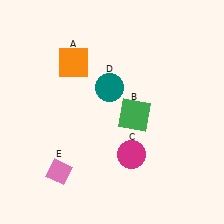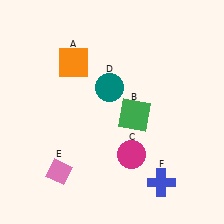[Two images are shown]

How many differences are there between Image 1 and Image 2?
There is 1 difference between the two images.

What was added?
A blue cross (F) was added in Image 2.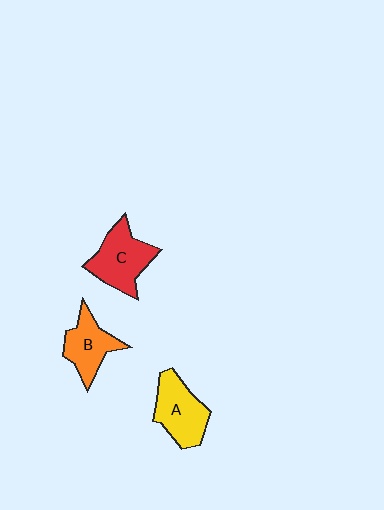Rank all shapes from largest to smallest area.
From largest to smallest: C (red), A (yellow), B (orange).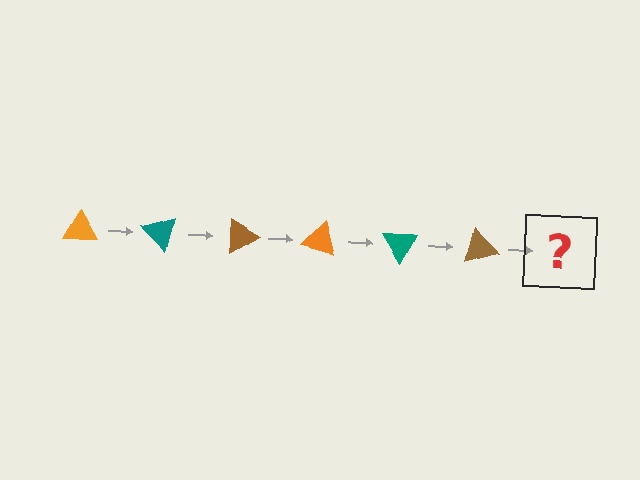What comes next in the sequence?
The next element should be an orange triangle, rotated 270 degrees from the start.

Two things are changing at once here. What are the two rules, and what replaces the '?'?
The two rules are that it rotates 45 degrees each step and the color cycles through orange, teal, and brown. The '?' should be an orange triangle, rotated 270 degrees from the start.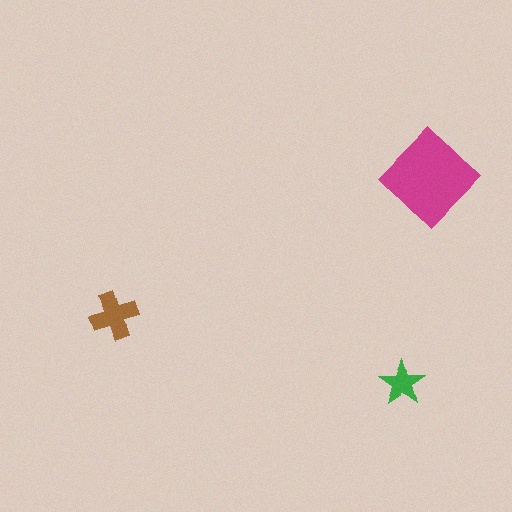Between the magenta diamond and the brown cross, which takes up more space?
The magenta diamond.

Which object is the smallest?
The green star.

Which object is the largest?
The magenta diamond.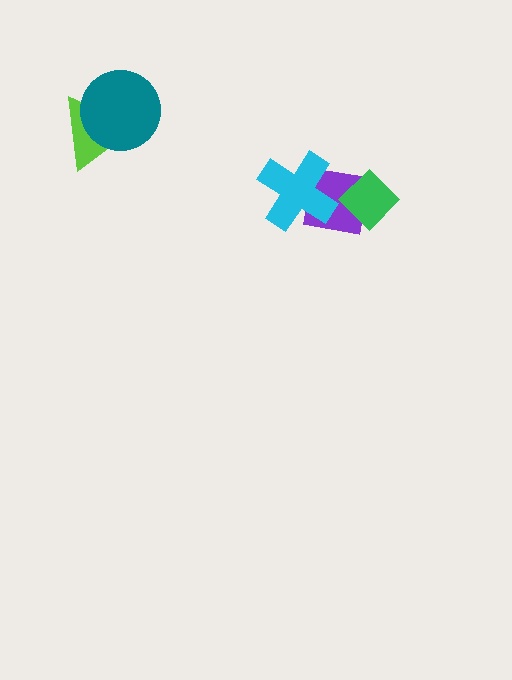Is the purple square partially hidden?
Yes, it is partially covered by another shape.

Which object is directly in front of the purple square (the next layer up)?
The cyan cross is directly in front of the purple square.